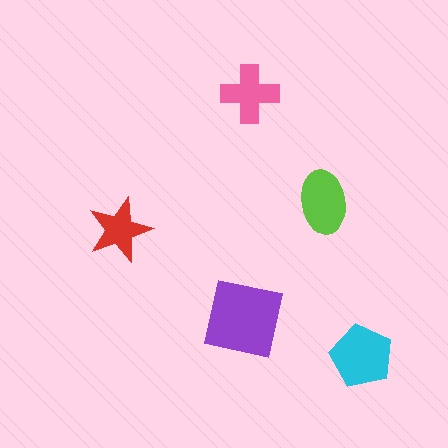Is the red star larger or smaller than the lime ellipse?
Smaller.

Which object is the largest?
The purple square.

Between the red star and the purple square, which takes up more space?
The purple square.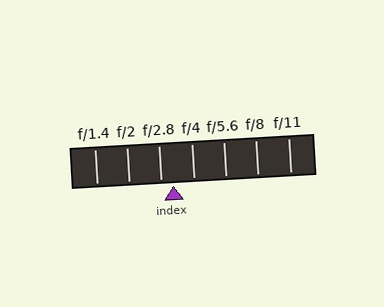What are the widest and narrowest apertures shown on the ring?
The widest aperture shown is f/1.4 and the narrowest is f/11.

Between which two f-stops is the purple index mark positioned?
The index mark is between f/2.8 and f/4.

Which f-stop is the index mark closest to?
The index mark is closest to f/2.8.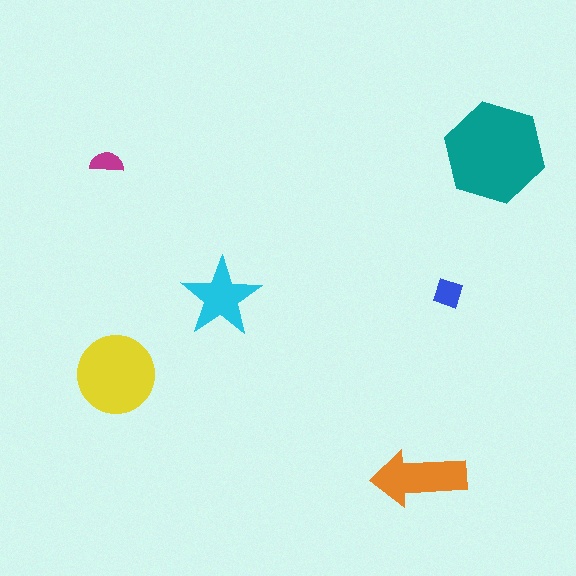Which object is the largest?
The teal hexagon.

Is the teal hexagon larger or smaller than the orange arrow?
Larger.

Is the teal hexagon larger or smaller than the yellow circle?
Larger.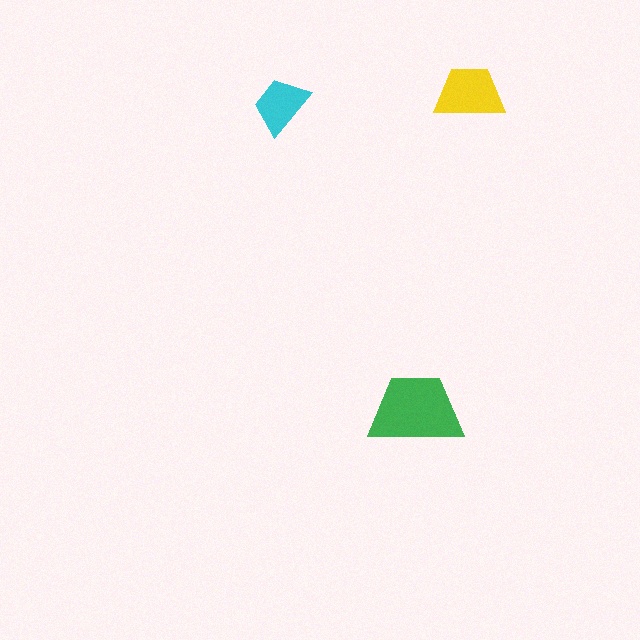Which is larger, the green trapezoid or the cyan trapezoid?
The green one.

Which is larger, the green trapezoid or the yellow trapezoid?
The green one.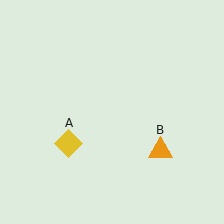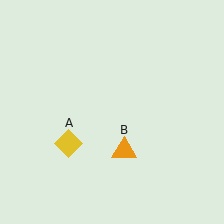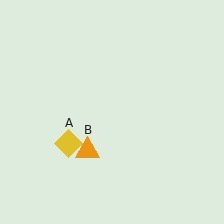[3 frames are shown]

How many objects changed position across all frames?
1 object changed position: orange triangle (object B).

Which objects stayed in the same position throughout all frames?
Yellow diamond (object A) remained stationary.